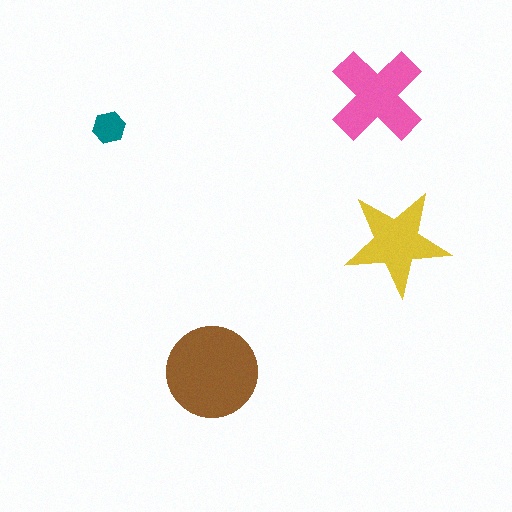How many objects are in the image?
There are 4 objects in the image.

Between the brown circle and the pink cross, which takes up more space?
The brown circle.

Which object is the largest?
The brown circle.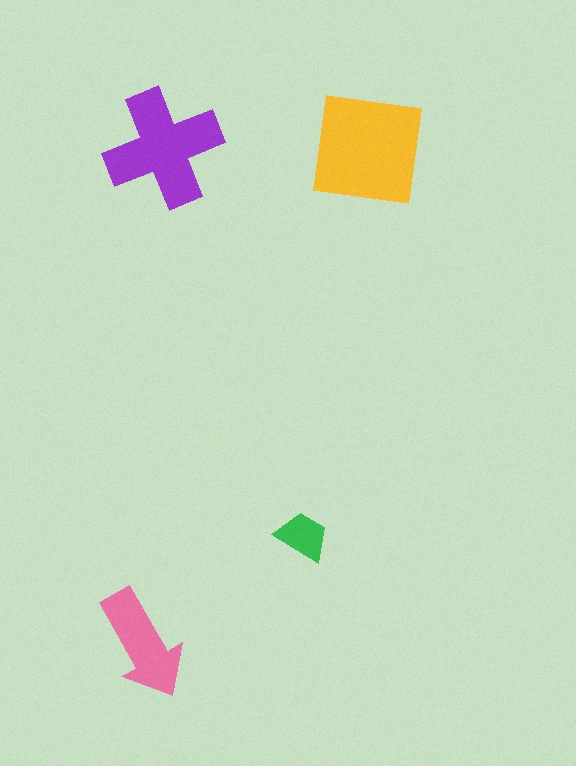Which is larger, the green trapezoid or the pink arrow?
The pink arrow.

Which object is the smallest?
The green trapezoid.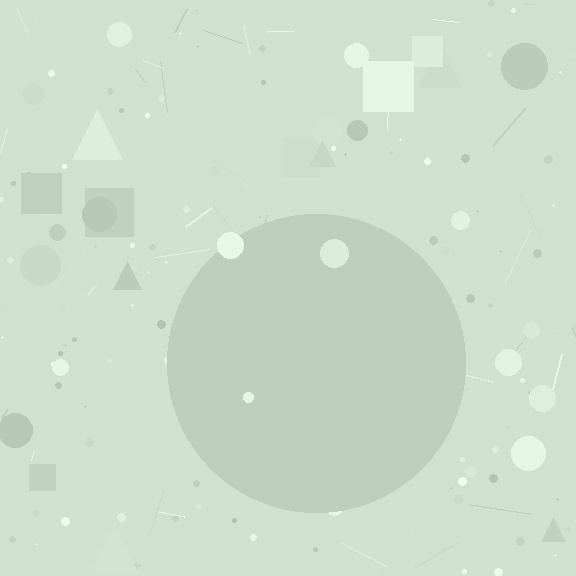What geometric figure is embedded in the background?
A circle is embedded in the background.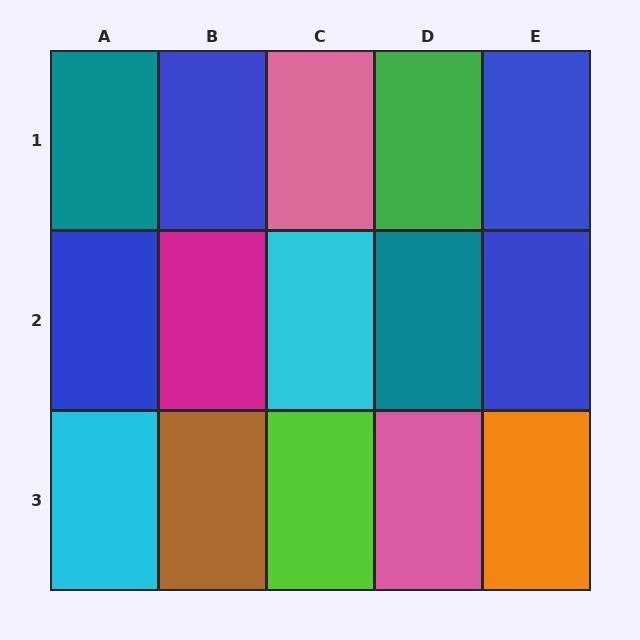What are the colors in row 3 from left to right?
Cyan, brown, lime, pink, orange.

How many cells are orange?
1 cell is orange.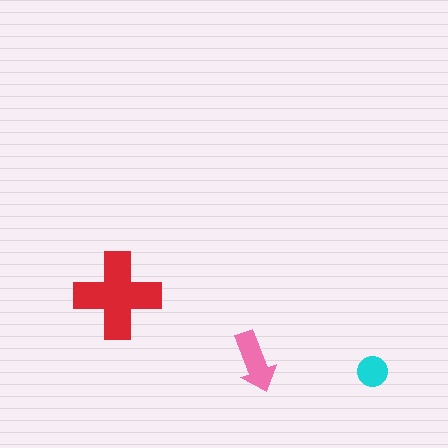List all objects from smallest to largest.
The cyan circle, the pink arrow, the red cross.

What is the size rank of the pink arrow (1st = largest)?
2nd.